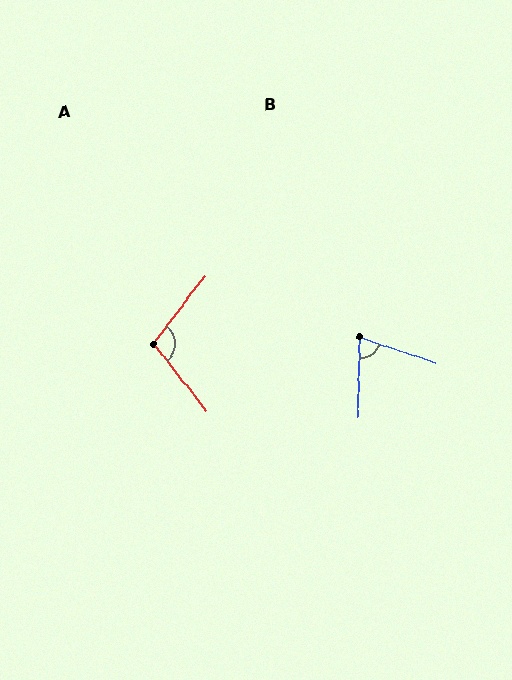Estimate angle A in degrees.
Approximately 104 degrees.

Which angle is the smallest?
B, at approximately 72 degrees.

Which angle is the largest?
A, at approximately 104 degrees.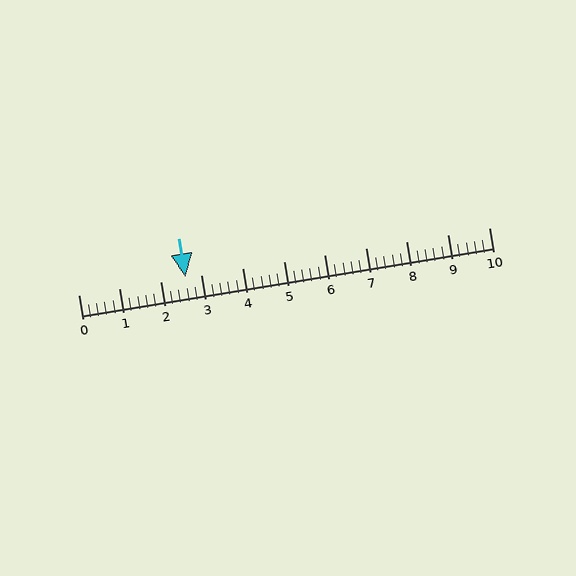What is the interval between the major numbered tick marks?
The major tick marks are spaced 1 units apart.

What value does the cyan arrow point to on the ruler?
The cyan arrow points to approximately 2.6.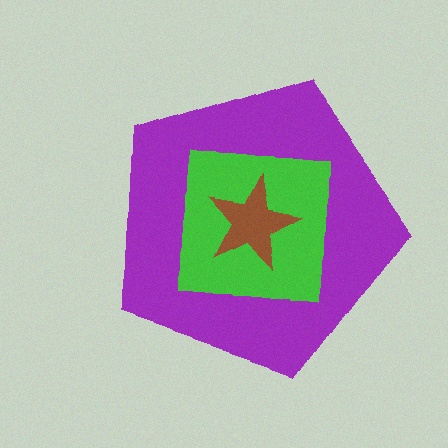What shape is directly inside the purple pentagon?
The green square.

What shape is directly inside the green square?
The brown star.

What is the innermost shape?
The brown star.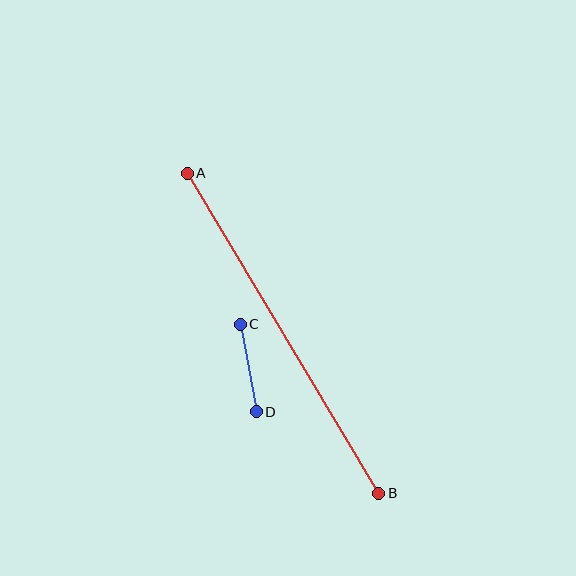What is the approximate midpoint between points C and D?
The midpoint is at approximately (248, 368) pixels.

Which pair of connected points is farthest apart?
Points A and B are farthest apart.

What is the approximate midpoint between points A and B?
The midpoint is at approximately (283, 333) pixels.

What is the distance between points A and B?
The distance is approximately 373 pixels.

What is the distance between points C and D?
The distance is approximately 89 pixels.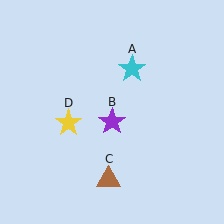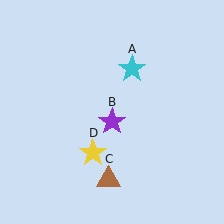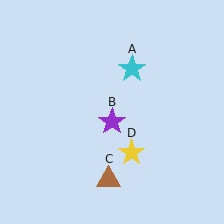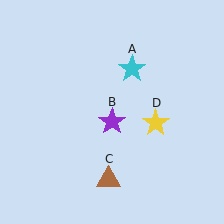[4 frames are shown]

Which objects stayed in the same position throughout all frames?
Cyan star (object A) and purple star (object B) and brown triangle (object C) remained stationary.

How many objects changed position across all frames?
1 object changed position: yellow star (object D).